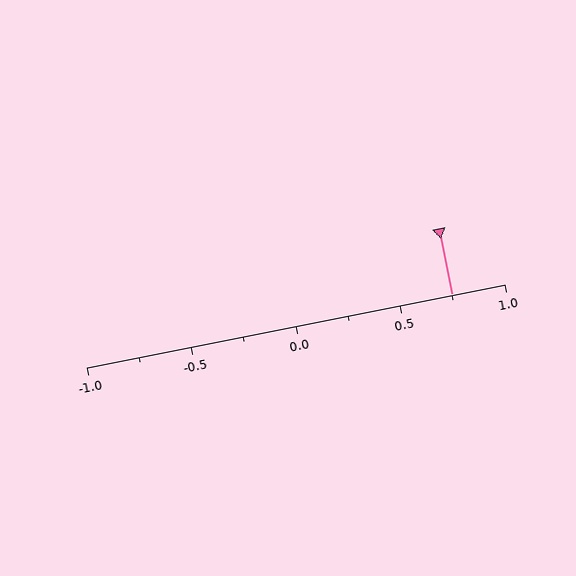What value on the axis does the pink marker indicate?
The marker indicates approximately 0.75.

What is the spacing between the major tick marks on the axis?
The major ticks are spaced 0.5 apart.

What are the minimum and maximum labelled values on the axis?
The axis runs from -1.0 to 1.0.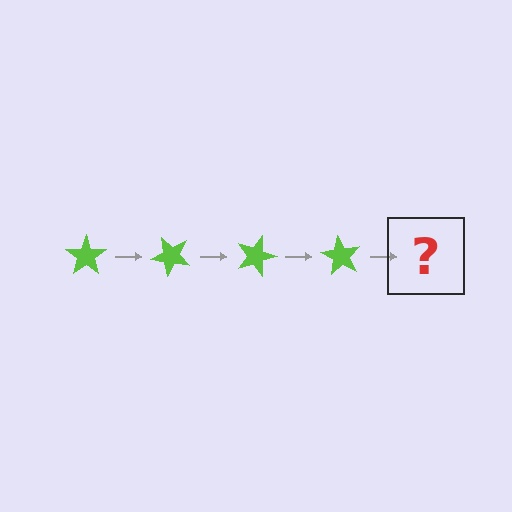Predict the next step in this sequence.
The next step is a lime star rotated 180 degrees.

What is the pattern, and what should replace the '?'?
The pattern is that the star rotates 45 degrees each step. The '?' should be a lime star rotated 180 degrees.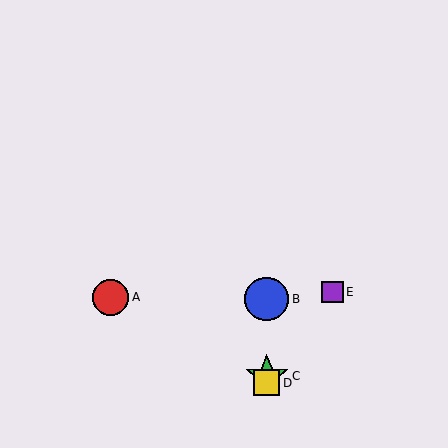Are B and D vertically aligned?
Yes, both are at x≈267.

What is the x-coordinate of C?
Object C is at x≈267.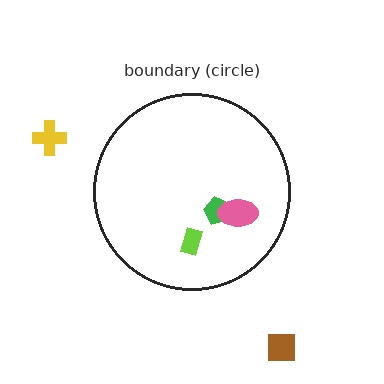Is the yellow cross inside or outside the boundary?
Outside.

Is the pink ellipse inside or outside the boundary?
Inside.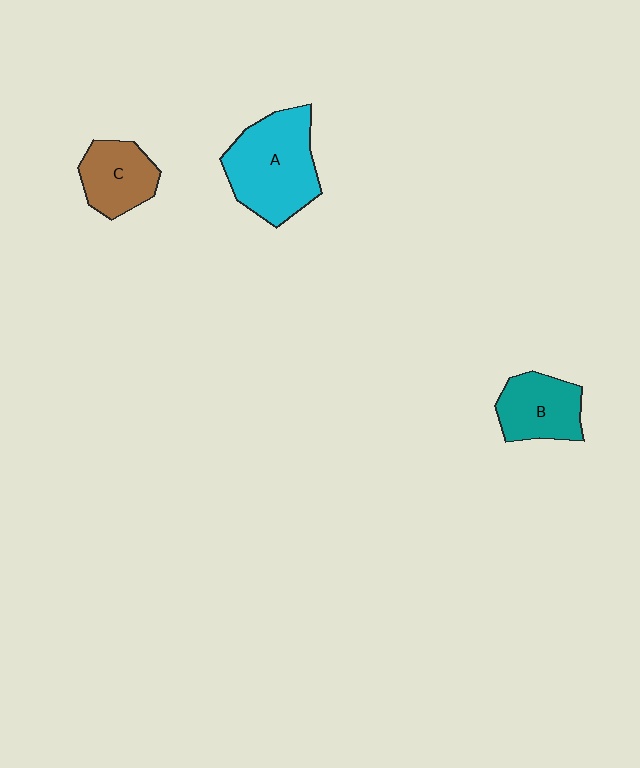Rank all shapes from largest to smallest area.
From largest to smallest: A (cyan), B (teal), C (brown).